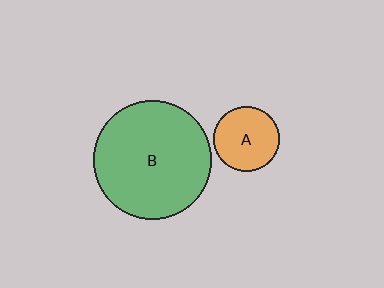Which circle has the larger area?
Circle B (green).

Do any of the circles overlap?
No, none of the circles overlap.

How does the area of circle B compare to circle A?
Approximately 3.3 times.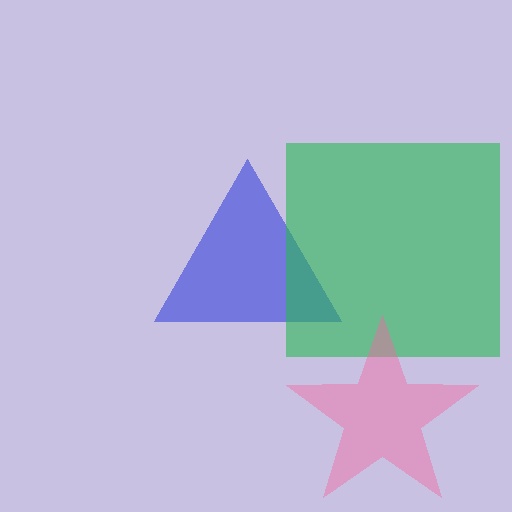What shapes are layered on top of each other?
The layered shapes are: a blue triangle, a green square, a pink star.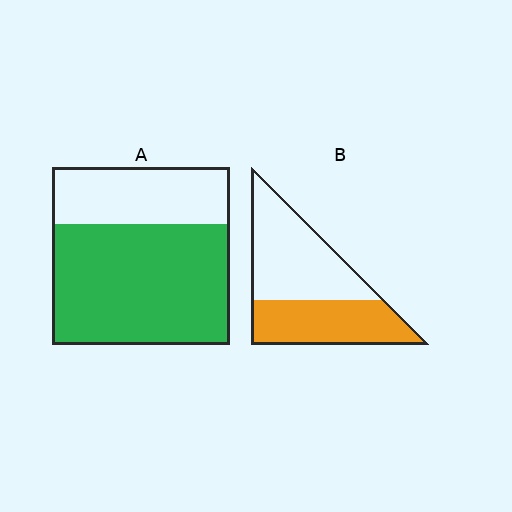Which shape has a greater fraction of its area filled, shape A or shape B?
Shape A.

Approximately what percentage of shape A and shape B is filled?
A is approximately 70% and B is approximately 45%.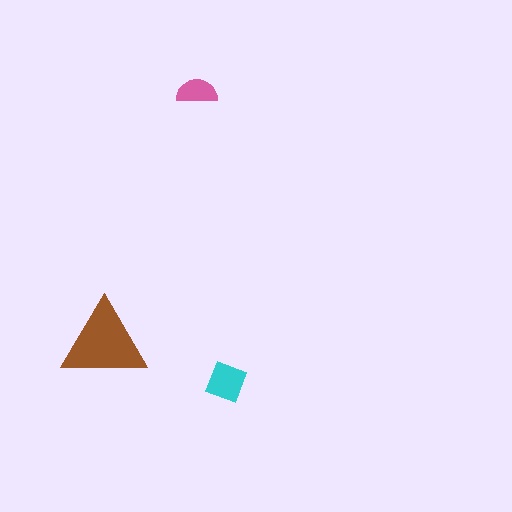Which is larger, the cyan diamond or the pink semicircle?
The cyan diamond.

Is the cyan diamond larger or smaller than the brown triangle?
Smaller.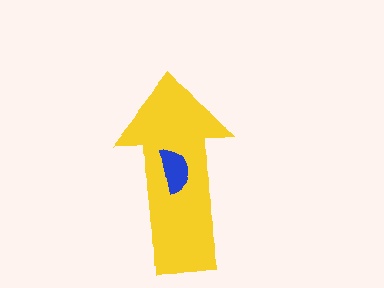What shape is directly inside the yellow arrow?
The blue semicircle.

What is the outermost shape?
The yellow arrow.